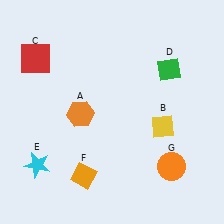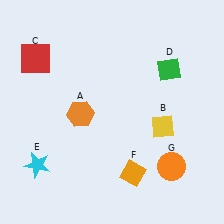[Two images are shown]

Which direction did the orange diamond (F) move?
The orange diamond (F) moved right.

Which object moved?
The orange diamond (F) moved right.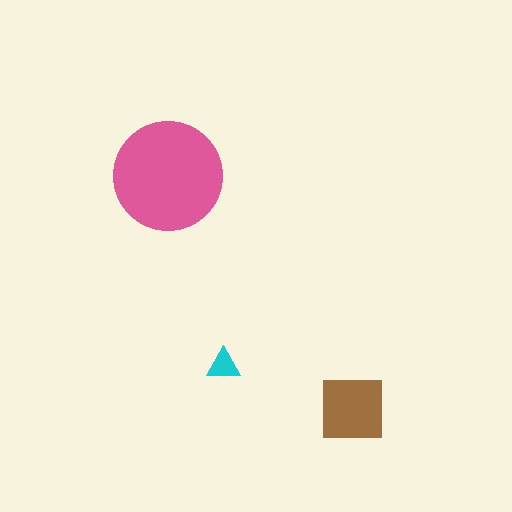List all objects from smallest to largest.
The cyan triangle, the brown square, the pink circle.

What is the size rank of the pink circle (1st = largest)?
1st.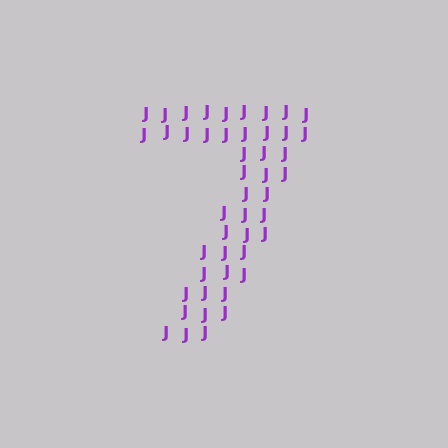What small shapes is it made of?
It is made of small letter J's.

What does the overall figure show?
The overall figure shows the digit 7.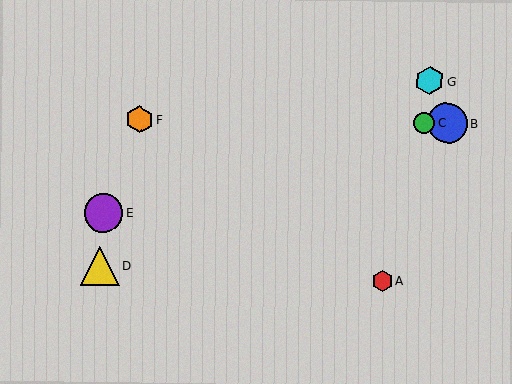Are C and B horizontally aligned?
Yes, both are at y≈123.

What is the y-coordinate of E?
Object E is at y≈213.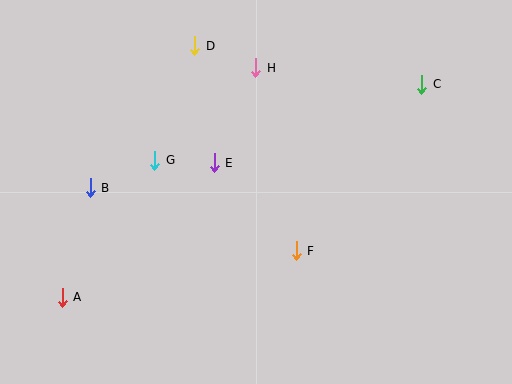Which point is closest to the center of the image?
Point E at (214, 163) is closest to the center.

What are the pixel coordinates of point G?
Point G is at (155, 160).